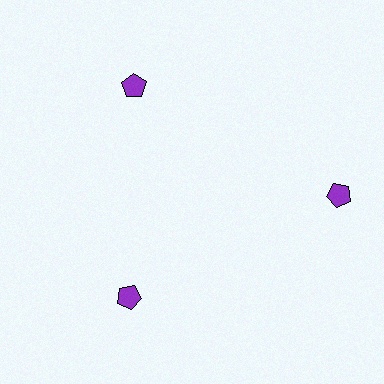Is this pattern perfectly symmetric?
No. The 3 purple pentagons are arranged in a ring, but one element near the 3 o'clock position is pushed outward from the center, breaking the 3-fold rotational symmetry.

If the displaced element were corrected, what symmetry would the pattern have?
It would have 3-fold rotational symmetry — the pattern would map onto itself every 120 degrees.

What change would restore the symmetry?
The symmetry would be restored by moving it inward, back onto the ring so that all 3 pentagons sit at equal angles and equal distance from the center.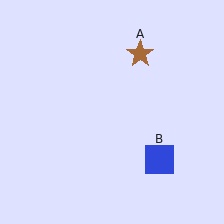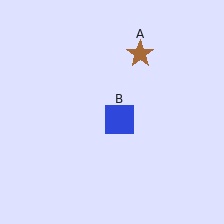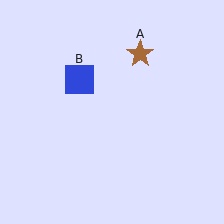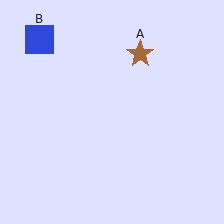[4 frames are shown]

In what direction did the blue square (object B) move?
The blue square (object B) moved up and to the left.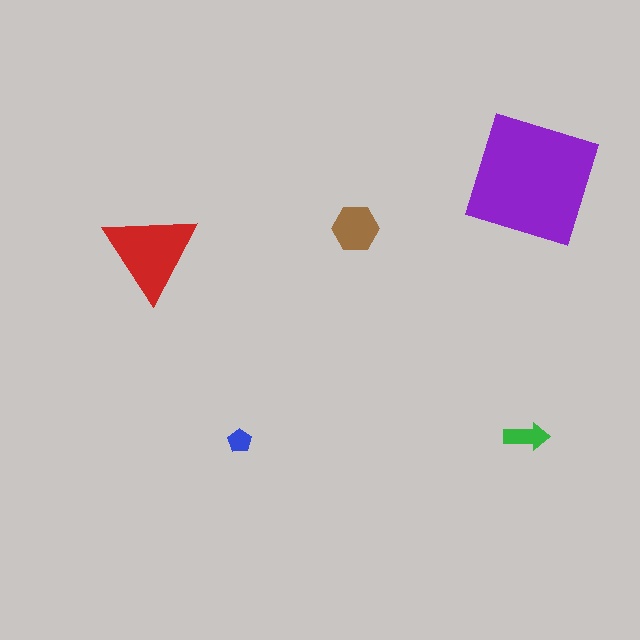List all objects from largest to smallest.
The purple square, the red triangle, the brown hexagon, the green arrow, the blue pentagon.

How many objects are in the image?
There are 5 objects in the image.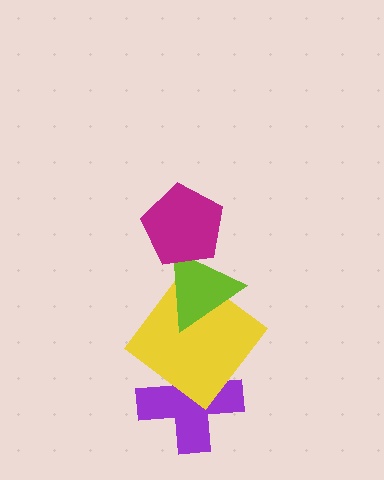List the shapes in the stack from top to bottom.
From top to bottom: the magenta pentagon, the lime triangle, the yellow diamond, the purple cross.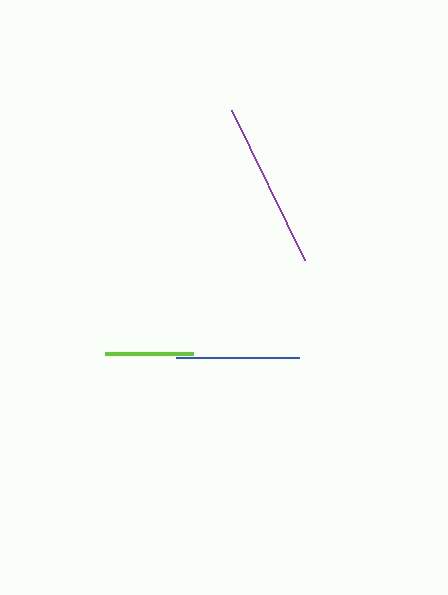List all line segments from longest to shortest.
From longest to shortest: purple, blue, lime.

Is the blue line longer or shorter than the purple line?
The purple line is longer than the blue line.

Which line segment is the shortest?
The lime line is the shortest at approximately 88 pixels.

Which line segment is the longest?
The purple line is the longest at approximately 168 pixels.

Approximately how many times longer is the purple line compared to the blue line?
The purple line is approximately 1.4 times the length of the blue line.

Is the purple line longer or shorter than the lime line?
The purple line is longer than the lime line.